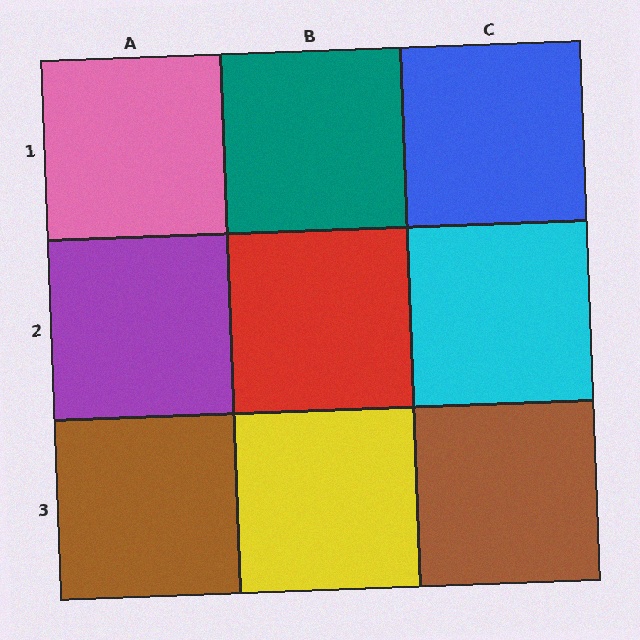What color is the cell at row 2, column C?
Cyan.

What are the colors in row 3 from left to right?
Brown, yellow, brown.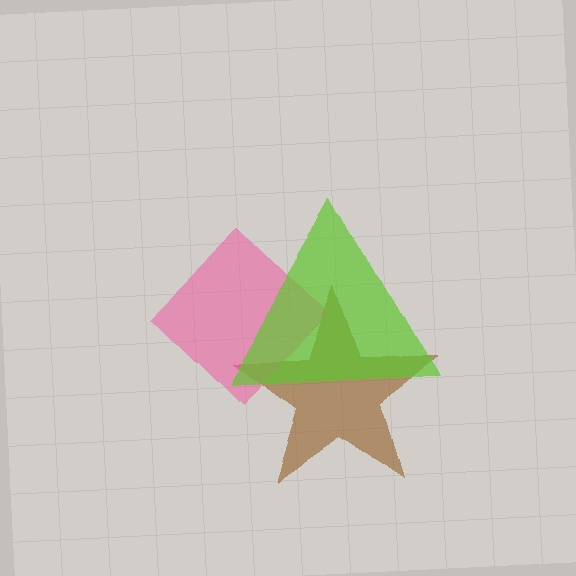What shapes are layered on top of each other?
The layered shapes are: a brown star, a pink diamond, a lime triangle.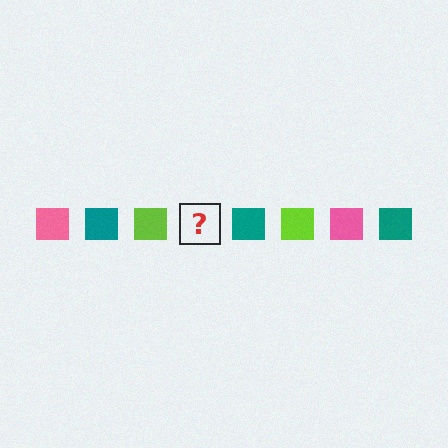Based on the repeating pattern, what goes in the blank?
The blank should be a pink square.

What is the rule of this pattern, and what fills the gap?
The rule is that the pattern cycles through pink, teal, lime squares. The gap should be filled with a pink square.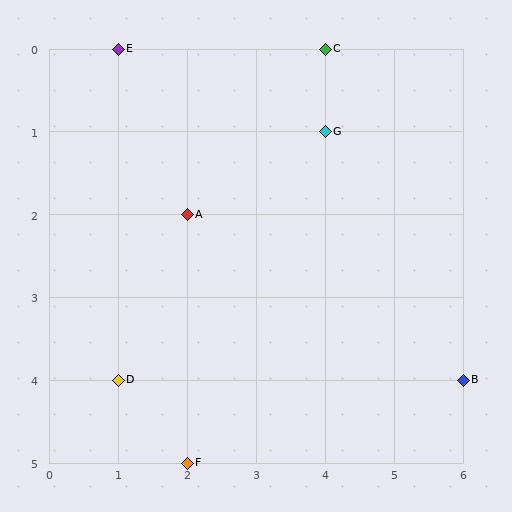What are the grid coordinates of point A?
Point A is at grid coordinates (2, 2).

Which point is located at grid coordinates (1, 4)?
Point D is at (1, 4).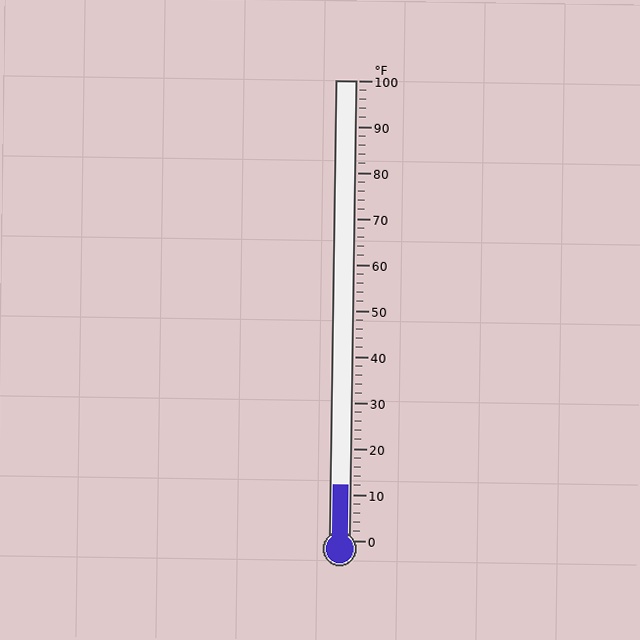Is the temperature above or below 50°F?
The temperature is below 50°F.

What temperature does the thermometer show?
The thermometer shows approximately 12°F.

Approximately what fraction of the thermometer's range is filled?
The thermometer is filled to approximately 10% of its range.